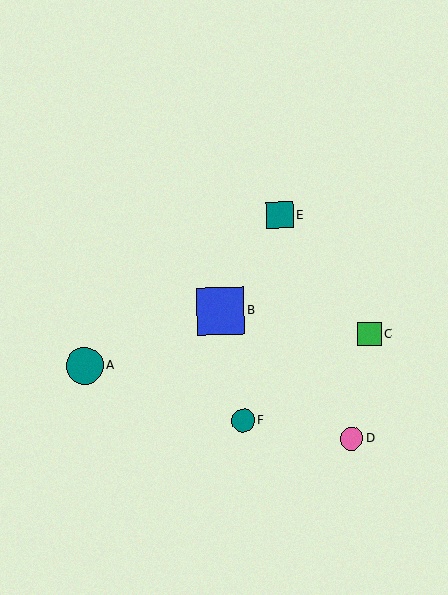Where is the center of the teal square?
The center of the teal square is at (280, 215).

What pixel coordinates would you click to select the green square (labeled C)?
Click at (370, 334) to select the green square C.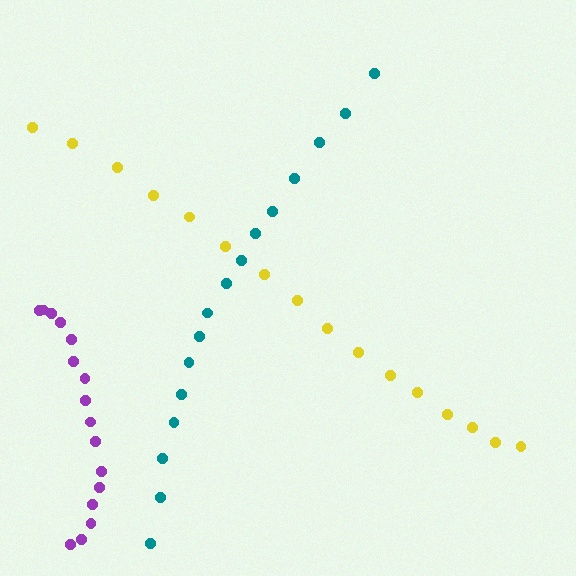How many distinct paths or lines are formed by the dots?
There are 3 distinct paths.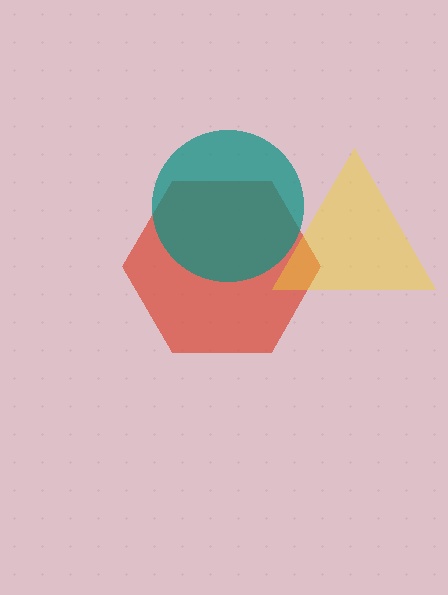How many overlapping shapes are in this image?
There are 3 overlapping shapes in the image.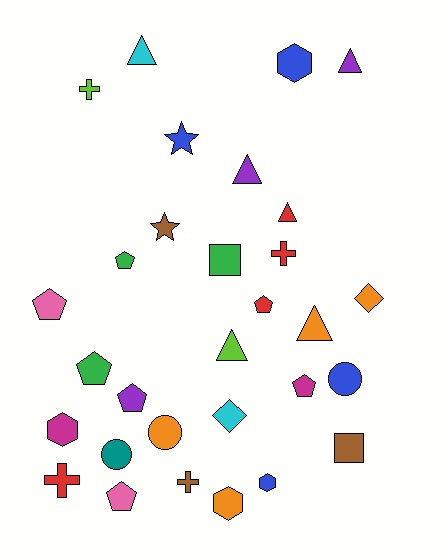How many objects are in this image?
There are 30 objects.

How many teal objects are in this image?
There is 1 teal object.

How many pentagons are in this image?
There are 7 pentagons.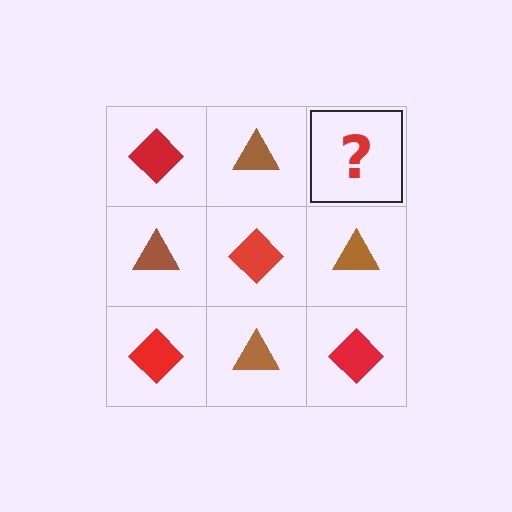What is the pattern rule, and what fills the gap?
The rule is that it alternates red diamond and brown triangle in a checkerboard pattern. The gap should be filled with a red diamond.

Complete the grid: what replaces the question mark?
The question mark should be replaced with a red diamond.